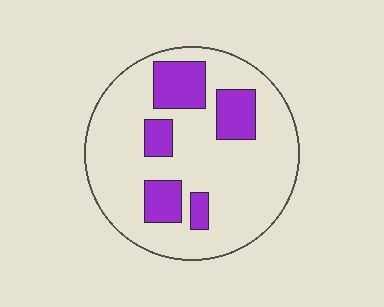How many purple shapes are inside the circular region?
5.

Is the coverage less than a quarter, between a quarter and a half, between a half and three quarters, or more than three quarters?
Less than a quarter.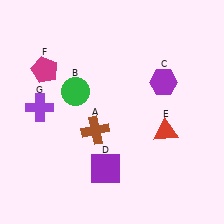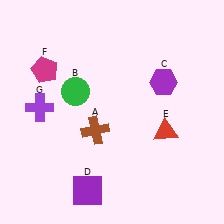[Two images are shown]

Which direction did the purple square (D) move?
The purple square (D) moved down.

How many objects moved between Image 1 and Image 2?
1 object moved between the two images.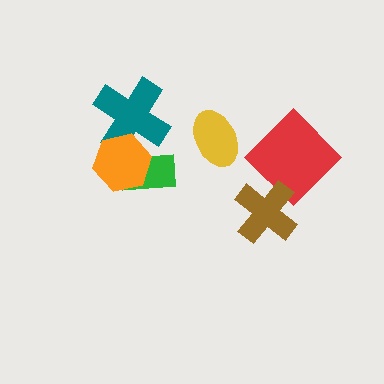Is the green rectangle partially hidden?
Yes, it is partially covered by another shape.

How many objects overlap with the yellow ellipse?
0 objects overlap with the yellow ellipse.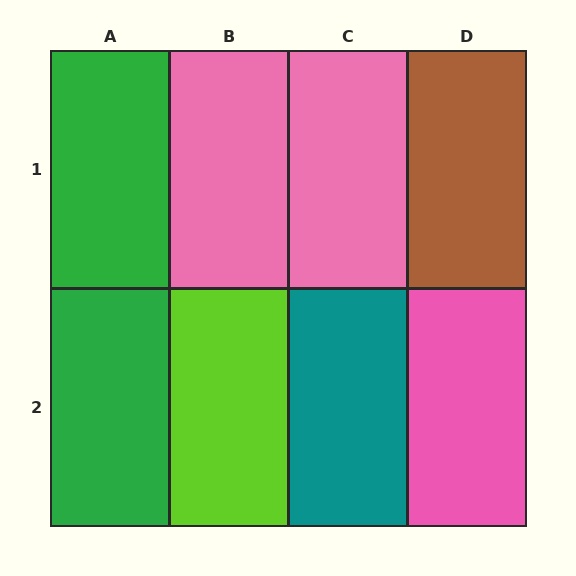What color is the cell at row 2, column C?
Teal.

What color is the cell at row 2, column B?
Lime.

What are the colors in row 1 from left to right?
Green, pink, pink, brown.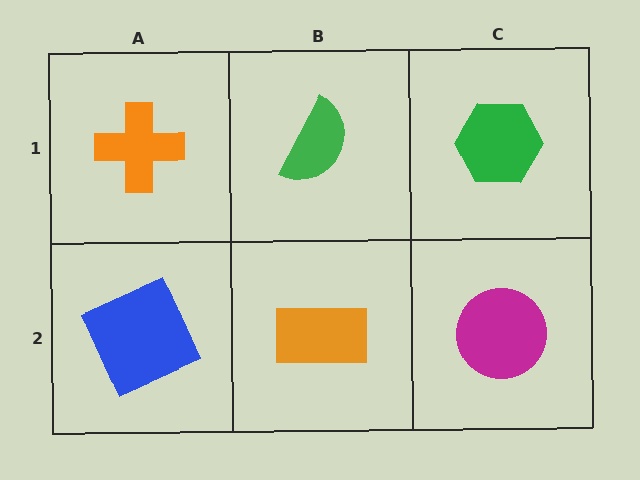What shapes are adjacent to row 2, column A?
An orange cross (row 1, column A), an orange rectangle (row 2, column B).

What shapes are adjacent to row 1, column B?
An orange rectangle (row 2, column B), an orange cross (row 1, column A), a green hexagon (row 1, column C).